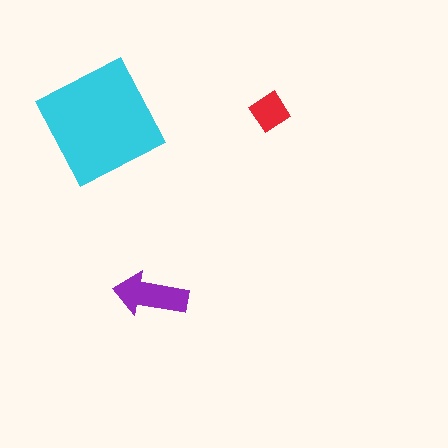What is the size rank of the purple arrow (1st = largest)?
2nd.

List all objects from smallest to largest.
The red diamond, the purple arrow, the cyan square.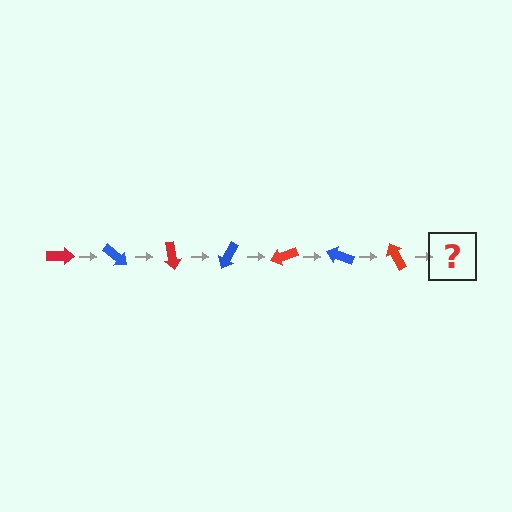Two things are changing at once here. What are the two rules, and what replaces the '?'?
The two rules are that it rotates 40 degrees each step and the color cycles through red and blue. The '?' should be a blue arrow, rotated 280 degrees from the start.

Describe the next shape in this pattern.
It should be a blue arrow, rotated 280 degrees from the start.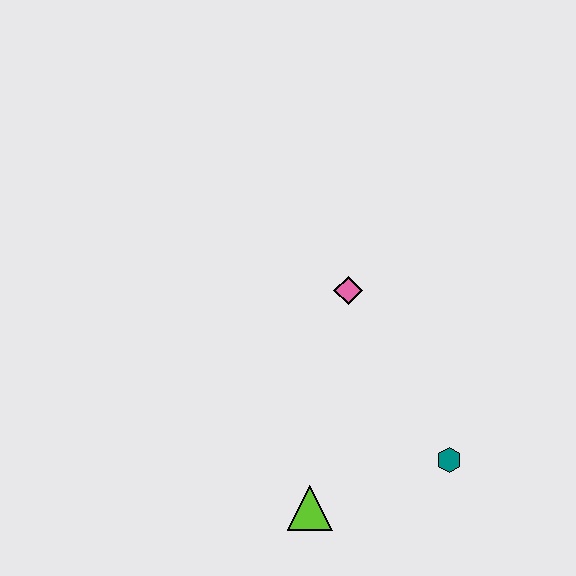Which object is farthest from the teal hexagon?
The pink diamond is farthest from the teal hexagon.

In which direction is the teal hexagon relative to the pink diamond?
The teal hexagon is below the pink diamond.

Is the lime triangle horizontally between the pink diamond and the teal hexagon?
No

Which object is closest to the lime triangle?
The teal hexagon is closest to the lime triangle.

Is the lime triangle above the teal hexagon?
No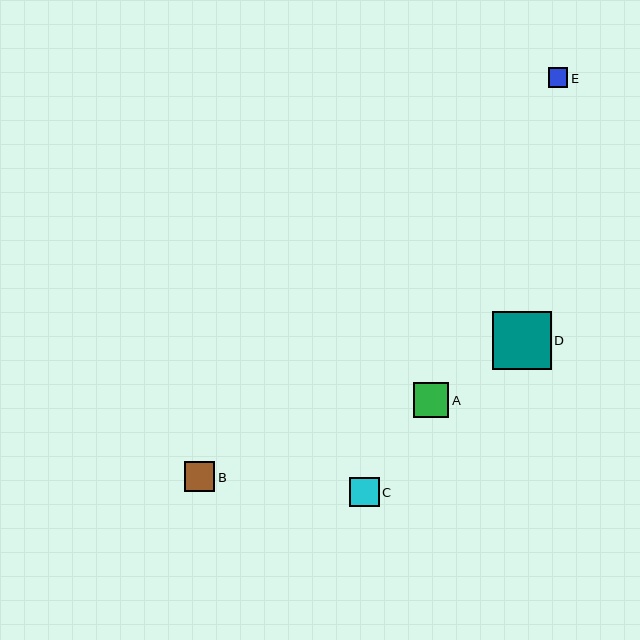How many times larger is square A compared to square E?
Square A is approximately 1.8 times the size of square E.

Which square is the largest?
Square D is the largest with a size of approximately 58 pixels.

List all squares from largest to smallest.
From largest to smallest: D, A, B, C, E.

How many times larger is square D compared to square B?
Square D is approximately 2.0 times the size of square B.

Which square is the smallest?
Square E is the smallest with a size of approximately 20 pixels.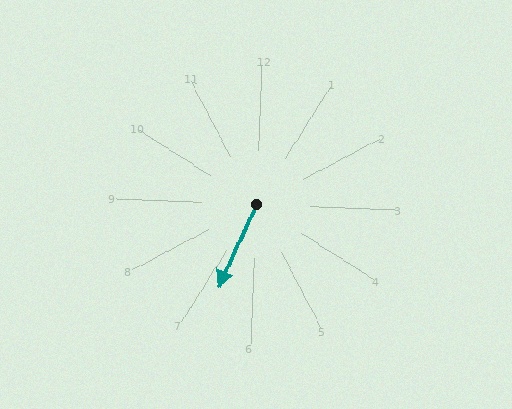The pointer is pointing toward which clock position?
Roughly 7 o'clock.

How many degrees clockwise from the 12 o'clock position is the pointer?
Approximately 202 degrees.